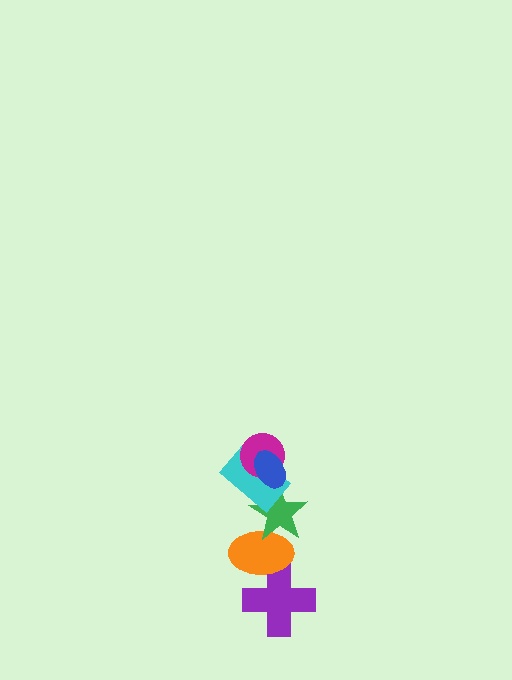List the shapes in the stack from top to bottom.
From top to bottom: the blue ellipse, the magenta circle, the cyan rectangle, the green star, the orange ellipse, the purple cross.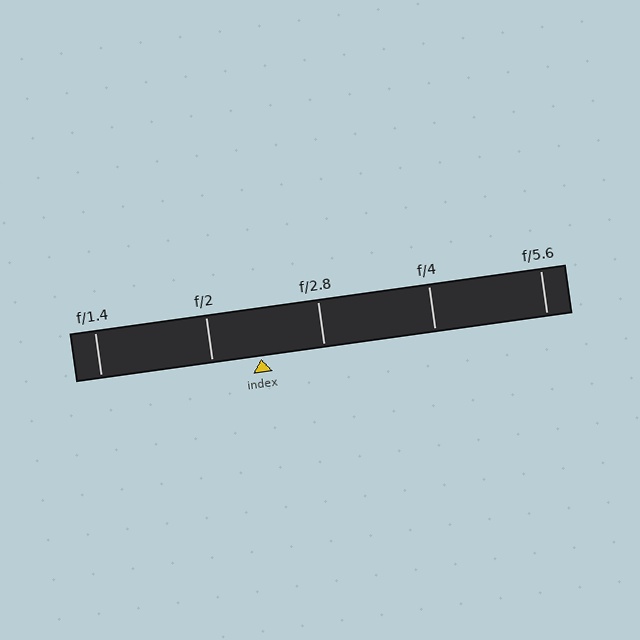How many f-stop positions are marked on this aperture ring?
There are 5 f-stop positions marked.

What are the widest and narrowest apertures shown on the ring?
The widest aperture shown is f/1.4 and the narrowest is f/5.6.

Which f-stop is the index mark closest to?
The index mark is closest to f/2.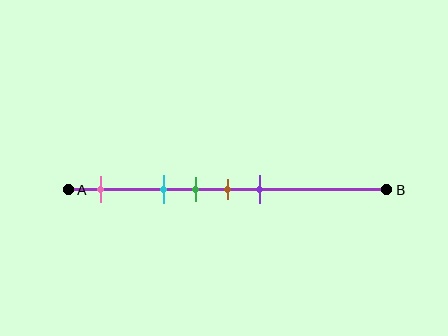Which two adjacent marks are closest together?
The green and brown marks are the closest adjacent pair.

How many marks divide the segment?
There are 5 marks dividing the segment.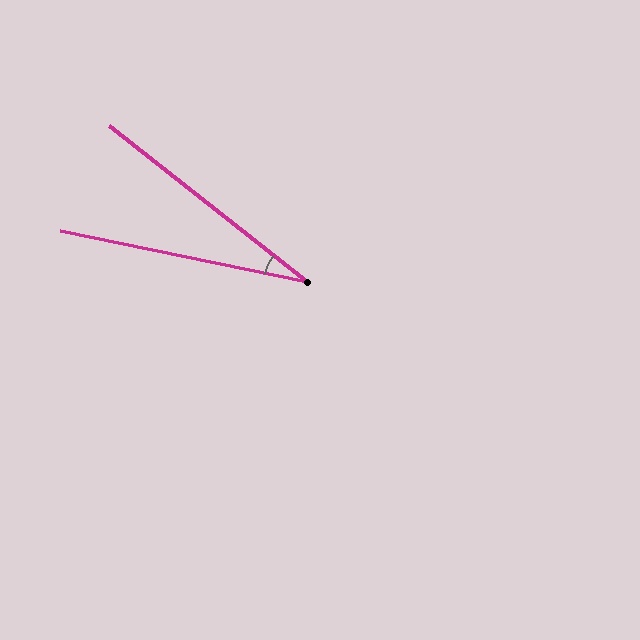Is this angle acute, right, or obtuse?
It is acute.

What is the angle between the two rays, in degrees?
Approximately 27 degrees.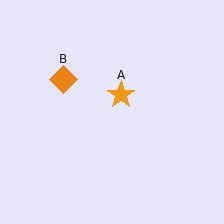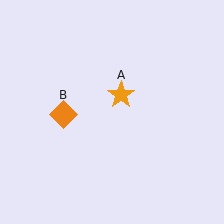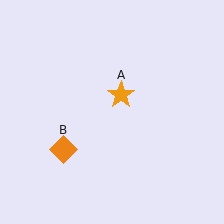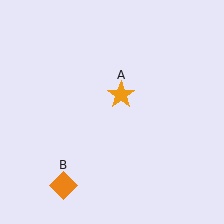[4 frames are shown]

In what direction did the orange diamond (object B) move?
The orange diamond (object B) moved down.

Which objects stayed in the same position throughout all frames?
Orange star (object A) remained stationary.